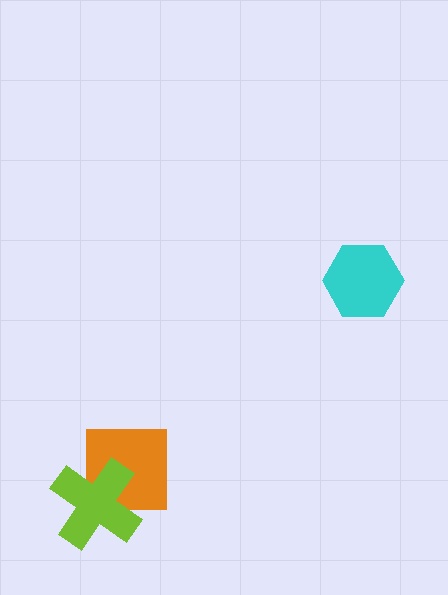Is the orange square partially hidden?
Yes, it is partially covered by another shape.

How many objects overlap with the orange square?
1 object overlaps with the orange square.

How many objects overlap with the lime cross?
1 object overlaps with the lime cross.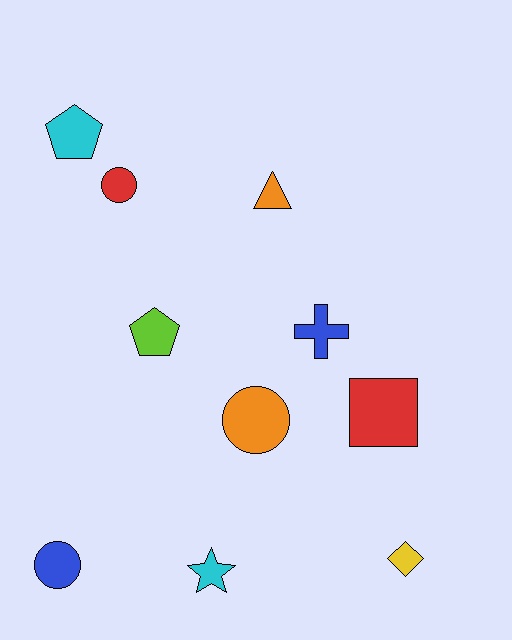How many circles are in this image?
There are 3 circles.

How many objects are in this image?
There are 10 objects.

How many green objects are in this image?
There are no green objects.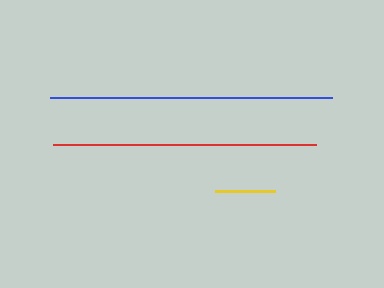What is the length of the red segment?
The red segment is approximately 263 pixels long.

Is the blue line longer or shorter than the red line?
The blue line is longer than the red line.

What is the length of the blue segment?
The blue segment is approximately 282 pixels long.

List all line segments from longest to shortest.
From longest to shortest: blue, red, yellow.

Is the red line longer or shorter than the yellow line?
The red line is longer than the yellow line.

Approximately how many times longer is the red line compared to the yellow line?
The red line is approximately 4.4 times the length of the yellow line.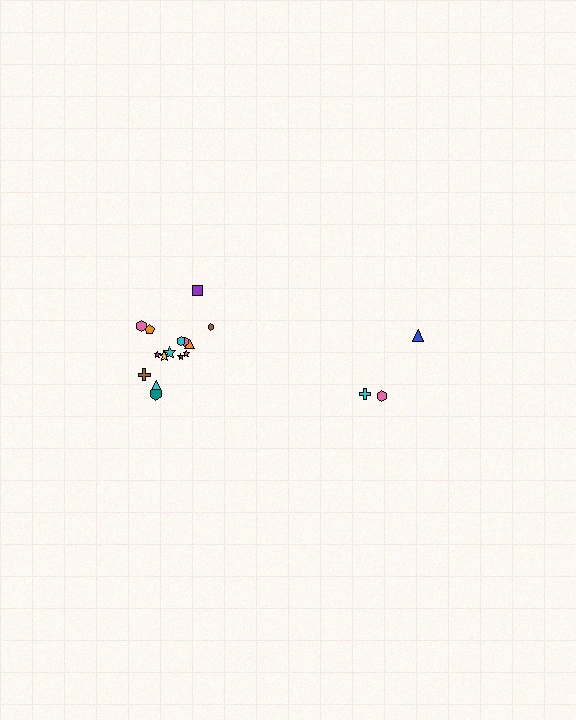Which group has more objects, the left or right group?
The left group.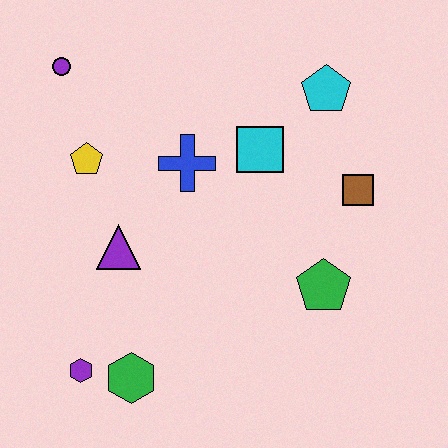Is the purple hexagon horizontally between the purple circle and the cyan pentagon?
Yes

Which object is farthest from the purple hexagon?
The cyan pentagon is farthest from the purple hexagon.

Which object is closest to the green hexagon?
The purple hexagon is closest to the green hexagon.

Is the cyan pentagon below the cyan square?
No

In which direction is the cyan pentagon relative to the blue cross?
The cyan pentagon is to the right of the blue cross.